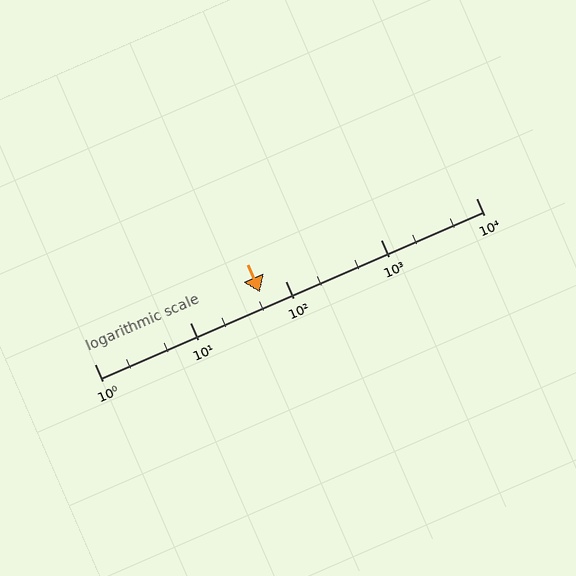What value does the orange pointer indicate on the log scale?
The pointer indicates approximately 54.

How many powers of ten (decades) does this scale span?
The scale spans 4 decades, from 1 to 10000.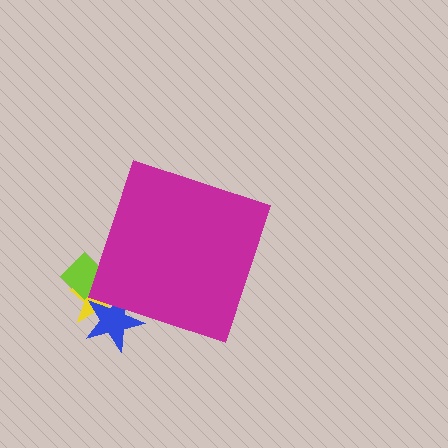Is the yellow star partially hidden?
Yes, the yellow star is partially hidden behind the magenta diamond.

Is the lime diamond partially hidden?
Yes, the lime diamond is partially hidden behind the magenta diamond.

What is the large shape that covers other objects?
A magenta diamond.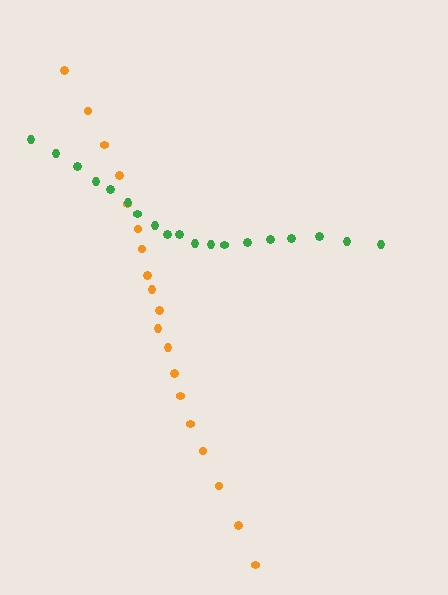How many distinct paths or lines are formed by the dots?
There are 2 distinct paths.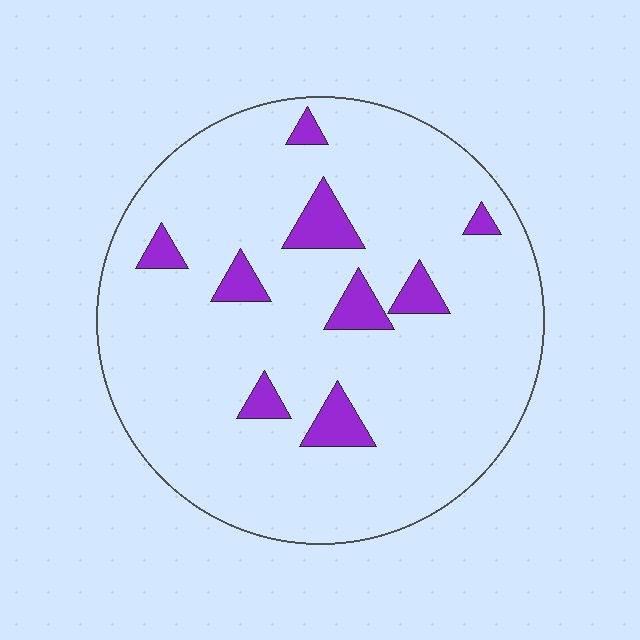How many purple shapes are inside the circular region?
9.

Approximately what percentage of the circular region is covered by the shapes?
Approximately 10%.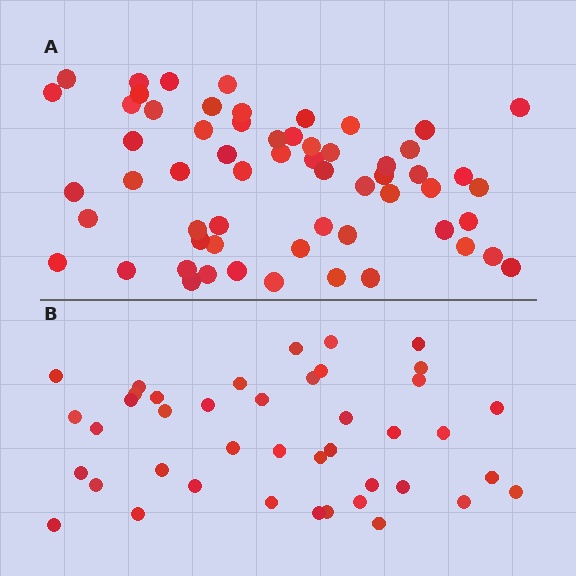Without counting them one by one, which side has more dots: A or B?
Region A (the top region) has more dots.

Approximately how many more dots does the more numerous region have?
Region A has approximately 20 more dots than region B.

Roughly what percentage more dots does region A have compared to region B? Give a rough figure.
About 45% more.